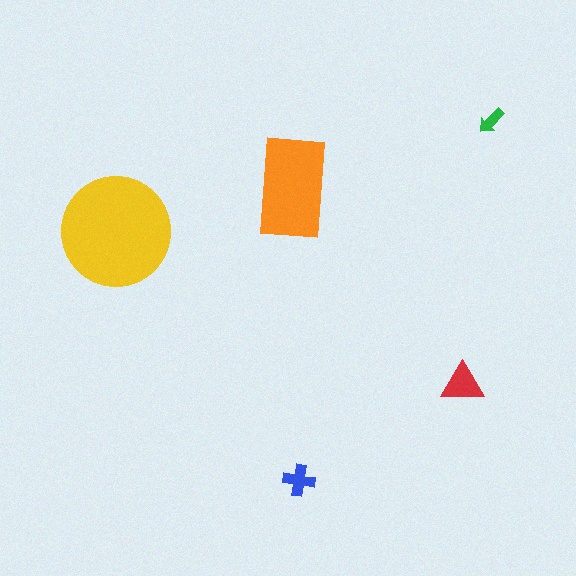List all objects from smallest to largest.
The green arrow, the blue cross, the red triangle, the orange rectangle, the yellow circle.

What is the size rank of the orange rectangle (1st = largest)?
2nd.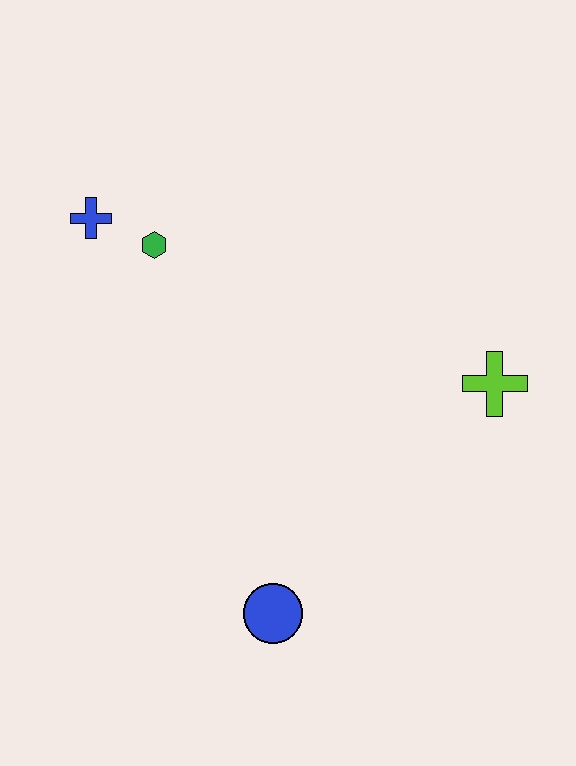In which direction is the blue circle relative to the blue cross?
The blue circle is below the blue cross.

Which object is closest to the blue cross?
The green hexagon is closest to the blue cross.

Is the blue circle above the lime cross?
No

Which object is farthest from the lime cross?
The blue cross is farthest from the lime cross.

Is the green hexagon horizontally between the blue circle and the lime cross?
No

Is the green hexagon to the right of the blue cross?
Yes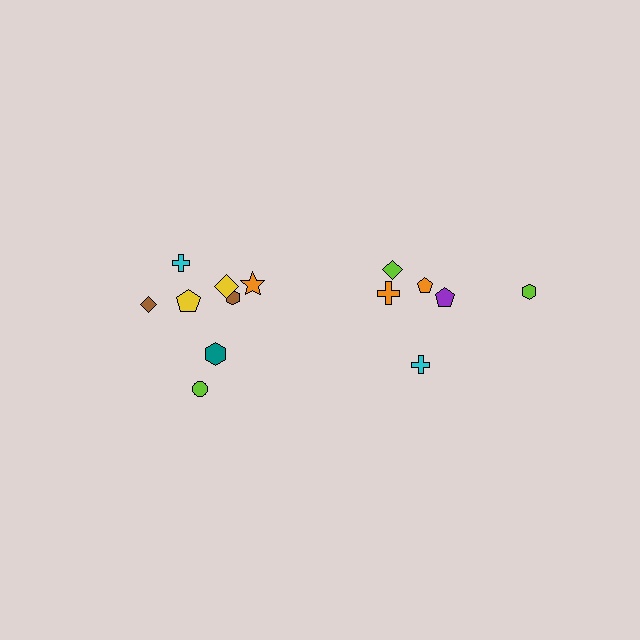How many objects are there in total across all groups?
There are 14 objects.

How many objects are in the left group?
There are 8 objects.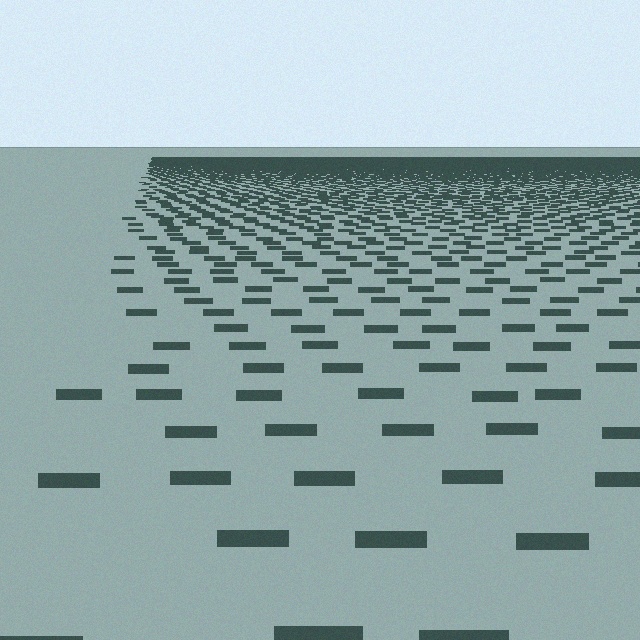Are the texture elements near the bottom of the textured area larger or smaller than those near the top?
Larger. Near the bottom, elements are closer to the viewer and appear at a bigger on-screen size.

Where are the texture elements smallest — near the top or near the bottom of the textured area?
Near the top.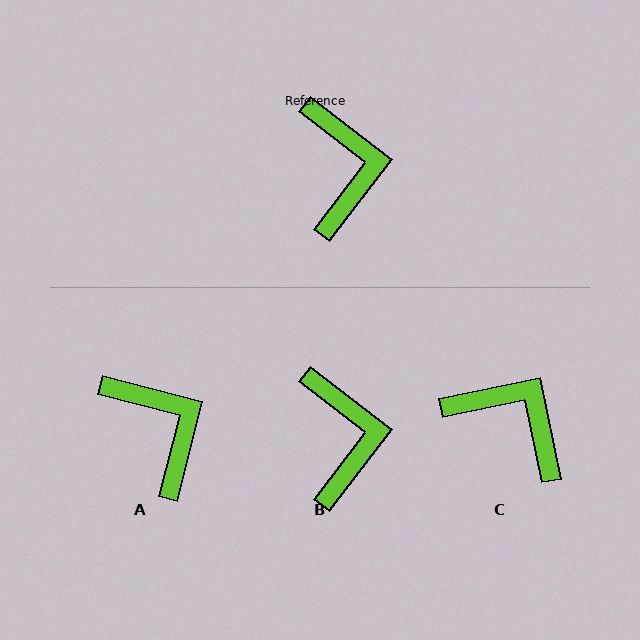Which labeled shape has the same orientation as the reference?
B.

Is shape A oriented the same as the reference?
No, it is off by about 23 degrees.